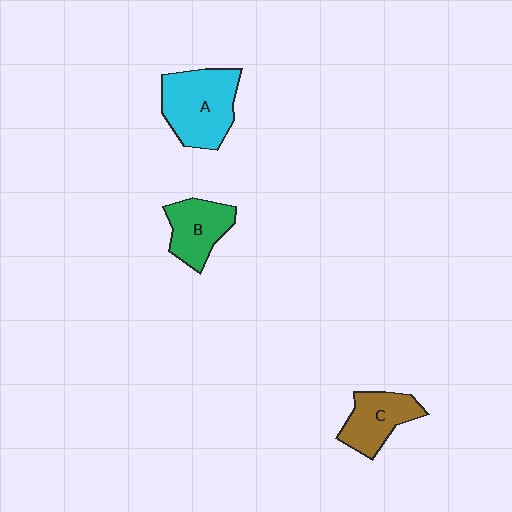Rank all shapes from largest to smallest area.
From largest to smallest: A (cyan), C (brown), B (green).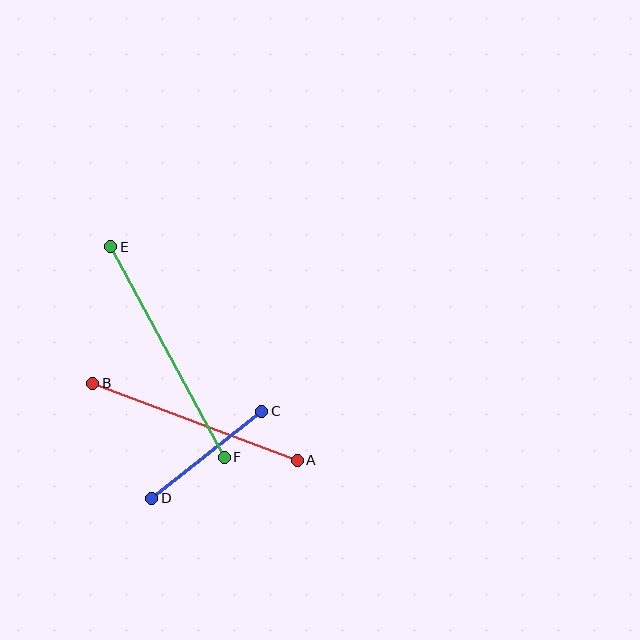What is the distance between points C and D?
The distance is approximately 140 pixels.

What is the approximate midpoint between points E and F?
The midpoint is at approximately (168, 352) pixels.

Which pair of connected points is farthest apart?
Points E and F are farthest apart.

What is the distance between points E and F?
The distance is approximately 239 pixels.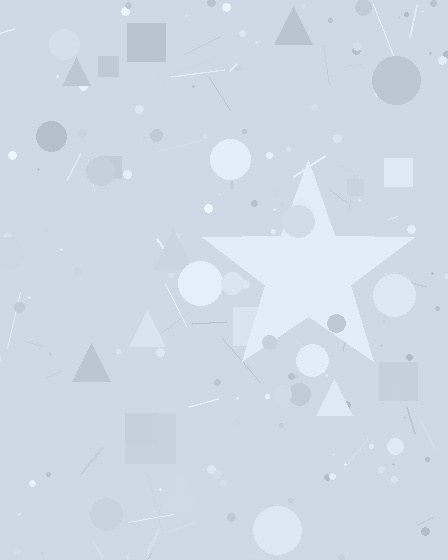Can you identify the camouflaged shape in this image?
The camouflaged shape is a star.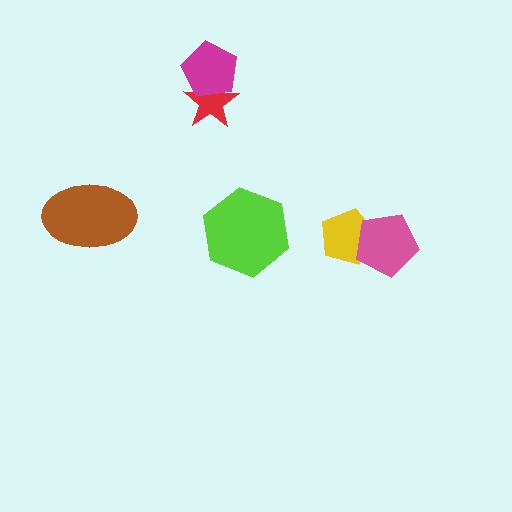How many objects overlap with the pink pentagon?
1 object overlaps with the pink pentagon.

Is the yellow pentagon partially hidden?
Yes, it is partially covered by another shape.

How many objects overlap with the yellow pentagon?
1 object overlaps with the yellow pentagon.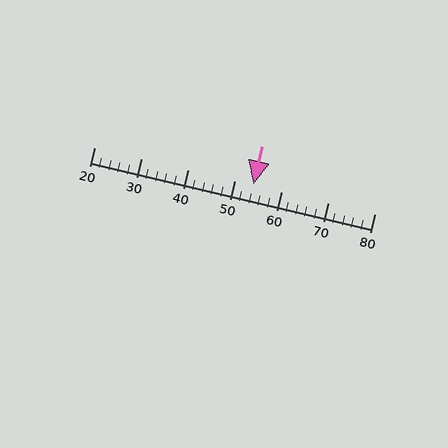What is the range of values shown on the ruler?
The ruler shows values from 20 to 80.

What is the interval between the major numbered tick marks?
The major tick marks are spaced 10 units apart.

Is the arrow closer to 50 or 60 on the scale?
The arrow is closer to 50.